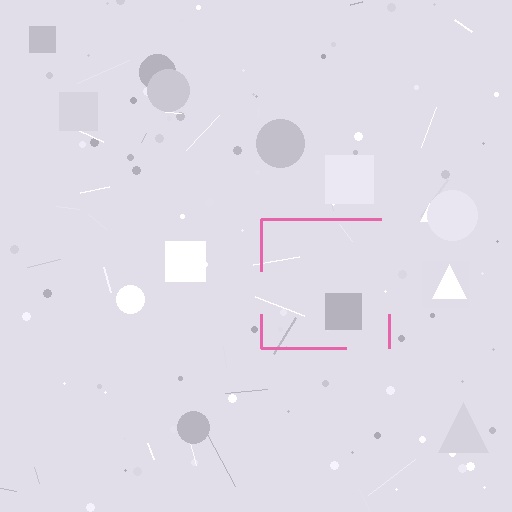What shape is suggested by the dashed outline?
The dashed outline suggests a square.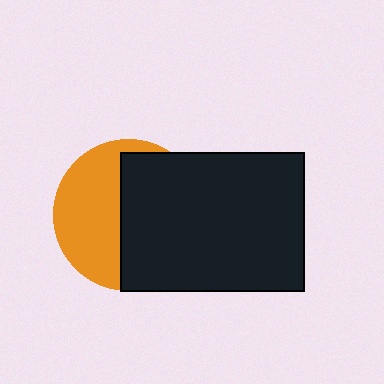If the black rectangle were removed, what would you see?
You would see the complete orange circle.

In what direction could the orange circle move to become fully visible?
The orange circle could move left. That would shift it out from behind the black rectangle entirely.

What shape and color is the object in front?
The object in front is a black rectangle.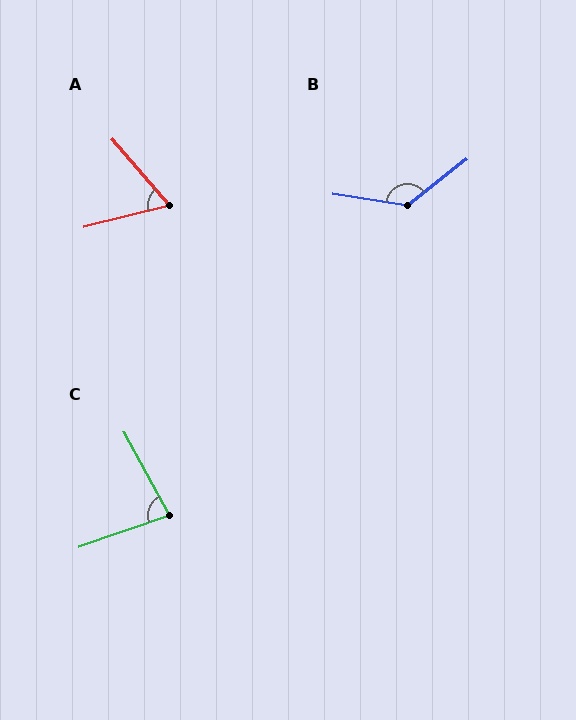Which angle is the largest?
B, at approximately 133 degrees.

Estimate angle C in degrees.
Approximately 81 degrees.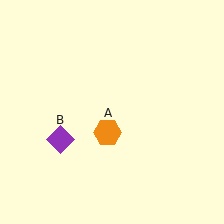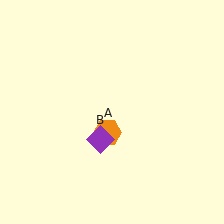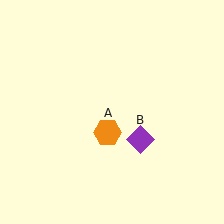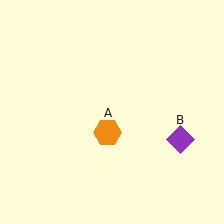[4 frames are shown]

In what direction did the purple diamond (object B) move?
The purple diamond (object B) moved right.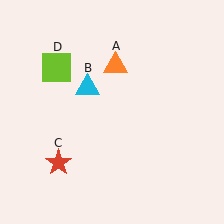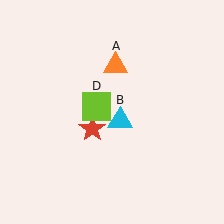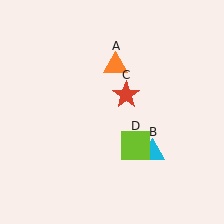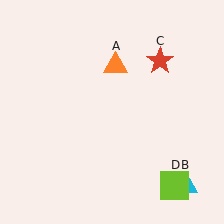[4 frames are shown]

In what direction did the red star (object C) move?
The red star (object C) moved up and to the right.